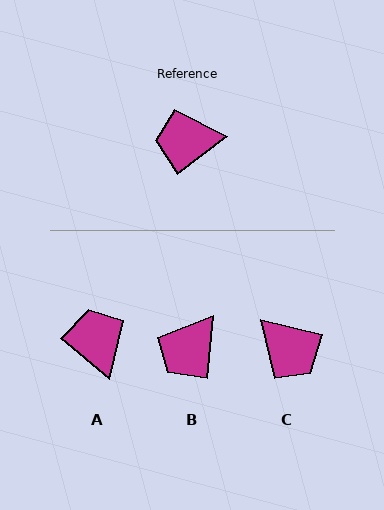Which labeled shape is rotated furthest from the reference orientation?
C, about 130 degrees away.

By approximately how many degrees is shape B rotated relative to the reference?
Approximately 48 degrees counter-clockwise.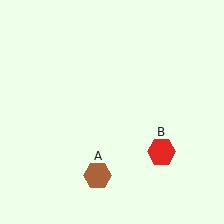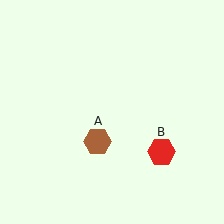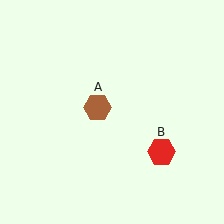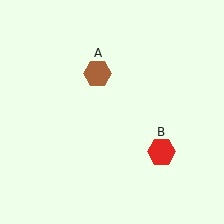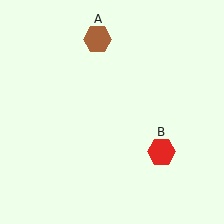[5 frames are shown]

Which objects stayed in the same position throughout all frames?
Red hexagon (object B) remained stationary.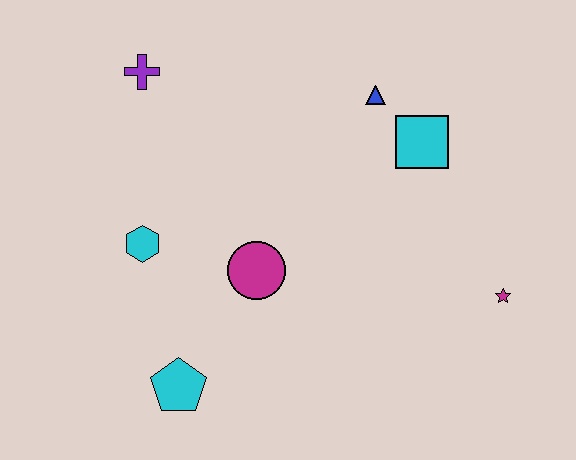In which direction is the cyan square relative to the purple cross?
The cyan square is to the right of the purple cross.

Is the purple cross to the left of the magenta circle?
Yes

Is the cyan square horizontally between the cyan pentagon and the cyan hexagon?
No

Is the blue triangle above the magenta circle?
Yes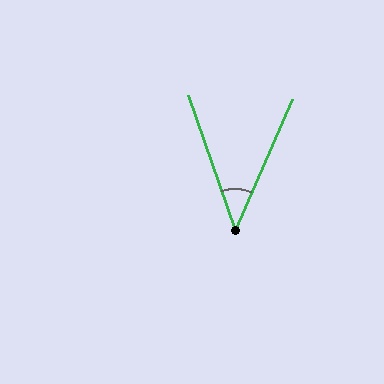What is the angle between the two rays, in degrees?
Approximately 43 degrees.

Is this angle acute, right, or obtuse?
It is acute.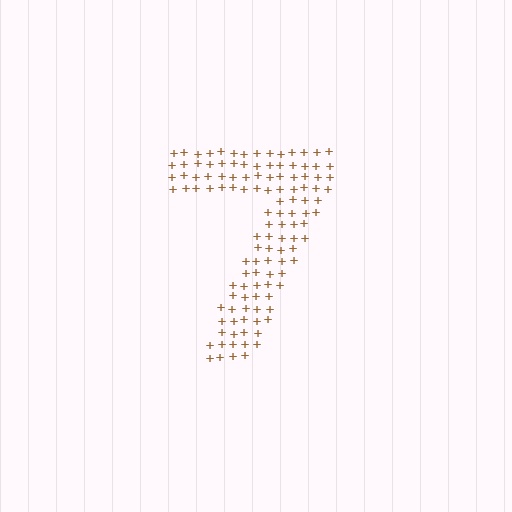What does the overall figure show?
The overall figure shows the digit 7.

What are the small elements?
The small elements are plus signs.